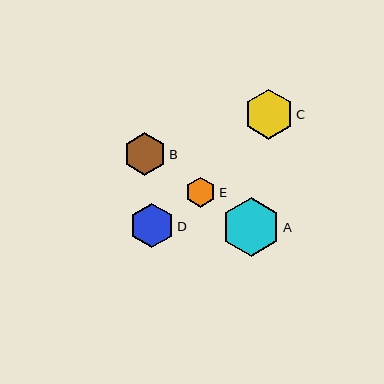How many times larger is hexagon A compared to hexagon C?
Hexagon A is approximately 1.2 times the size of hexagon C.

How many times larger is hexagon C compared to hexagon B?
Hexagon C is approximately 1.2 times the size of hexagon B.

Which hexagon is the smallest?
Hexagon E is the smallest with a size of approximately 30 pixels.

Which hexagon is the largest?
Hexagon A is the largest with a size of approximately 58 pixels.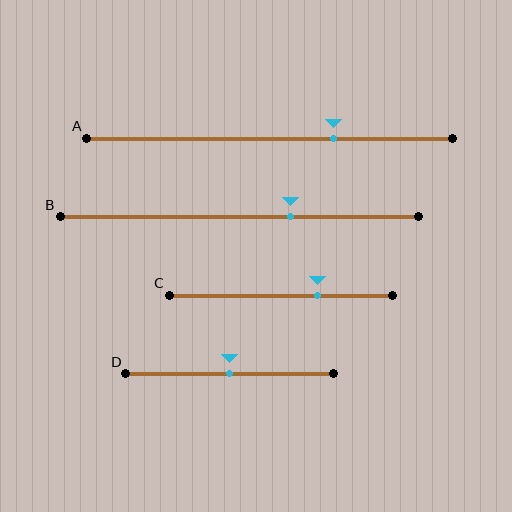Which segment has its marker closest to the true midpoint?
Segment D has its marker closest to the true midpoint.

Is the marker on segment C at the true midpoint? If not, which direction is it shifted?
No, the marker on segment C is shifted to the right by about 16% of the segment length.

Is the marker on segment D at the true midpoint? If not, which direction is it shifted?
Yes, the marker on segment D is at the true midpoint.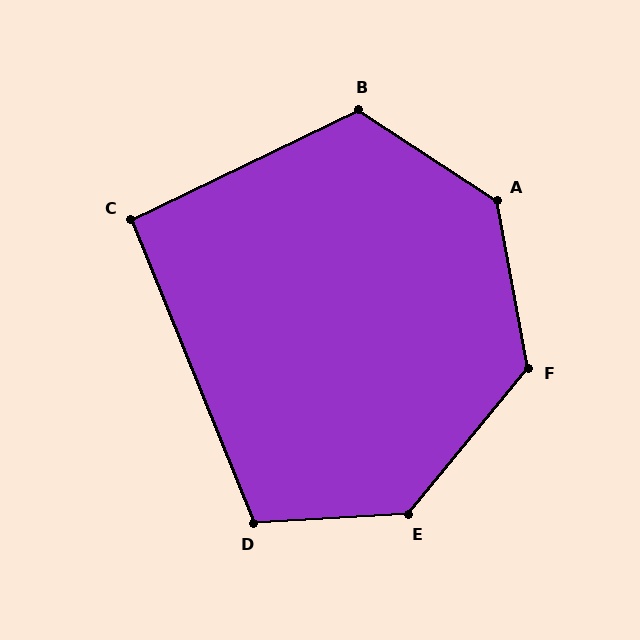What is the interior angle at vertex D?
Approximately 109 degrees (obtuse).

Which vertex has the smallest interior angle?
C, at approximately 94 degrees.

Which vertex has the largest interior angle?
A, at approximately 134 degrees.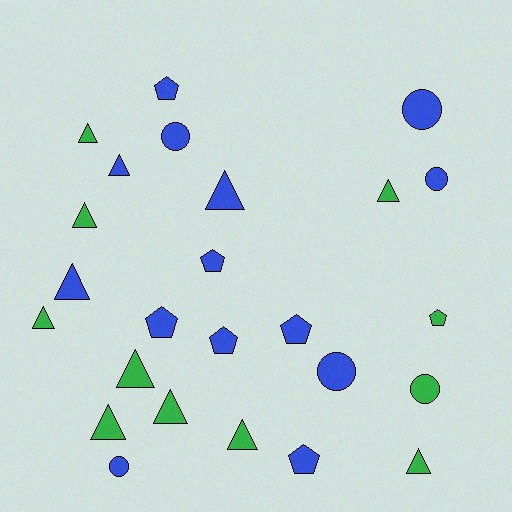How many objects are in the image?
There are 25 objects.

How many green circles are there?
There is 1 green circle.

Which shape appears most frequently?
Triangle, with 12 objects.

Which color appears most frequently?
Blue, with 14 objects.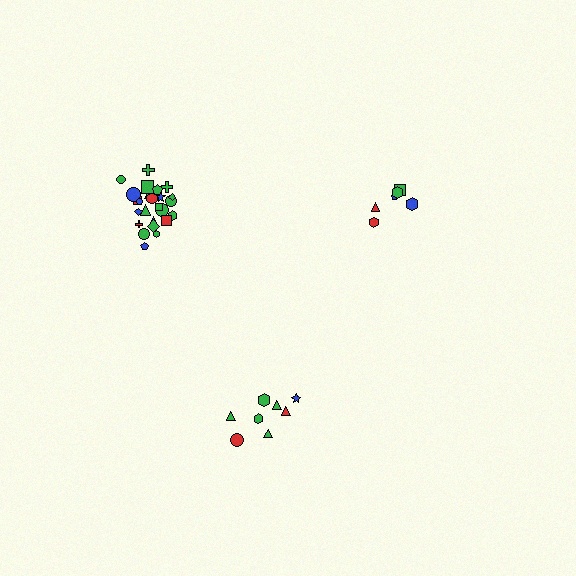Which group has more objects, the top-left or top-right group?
The top-left group.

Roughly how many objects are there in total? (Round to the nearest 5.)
Roughly 40 objects in total.